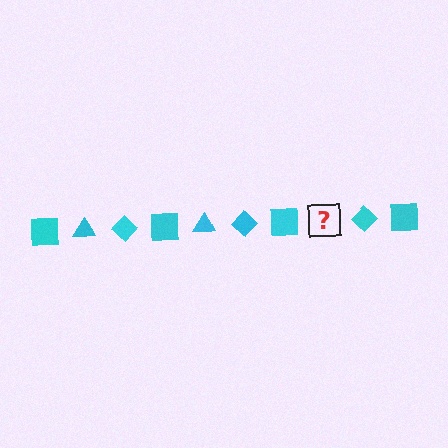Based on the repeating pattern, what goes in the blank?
The blank should be a cyan triangle.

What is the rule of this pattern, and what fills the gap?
The rule is that the pattern cycles through square, triangle, diamond shapes in cyan. The gap should be filled with a cyan triangle.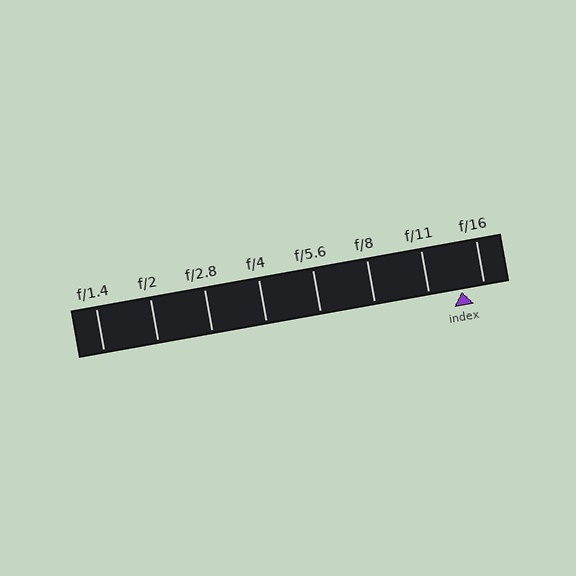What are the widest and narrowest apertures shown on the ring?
The widest aperture shown is f/1.4 and the narrowest is f/16.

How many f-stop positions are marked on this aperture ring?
There are 8 f-stop positions marked.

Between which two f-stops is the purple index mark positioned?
The index mark is between f/11 and f/16.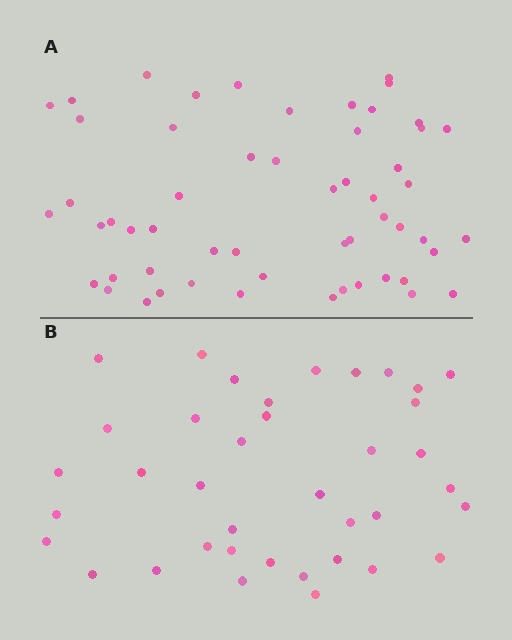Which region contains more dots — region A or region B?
Region A (the top region) has more dots.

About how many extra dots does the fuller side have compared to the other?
Region A has approximately 15 more dots than region B.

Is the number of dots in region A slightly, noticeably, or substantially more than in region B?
Region A has noticeably more, but not dramatically so. The ratio is roughly 1.4 to 1.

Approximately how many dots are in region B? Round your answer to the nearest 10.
About 40 dots. (The exact count is 38, which rounds to 40.)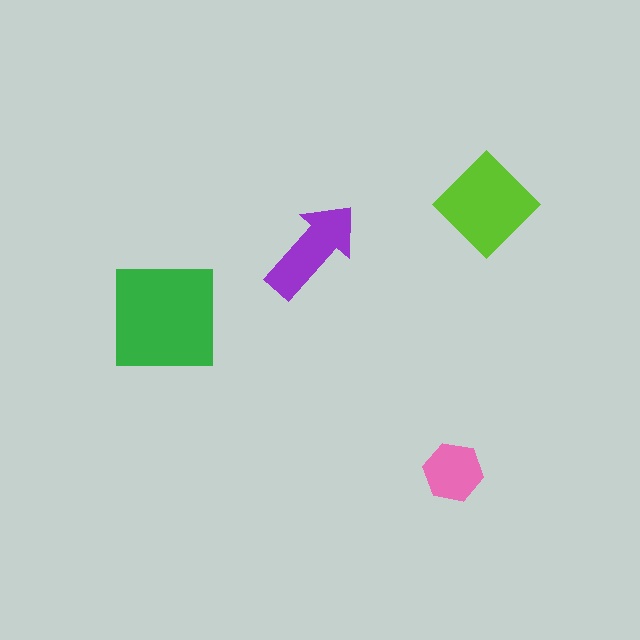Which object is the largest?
The green square.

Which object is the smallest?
The pink hexagon.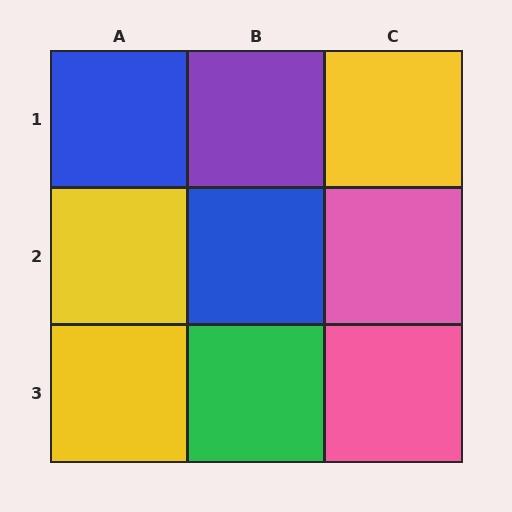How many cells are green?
1 cell is green.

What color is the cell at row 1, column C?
Yellow.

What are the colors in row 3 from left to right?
Yellow, green, pink.